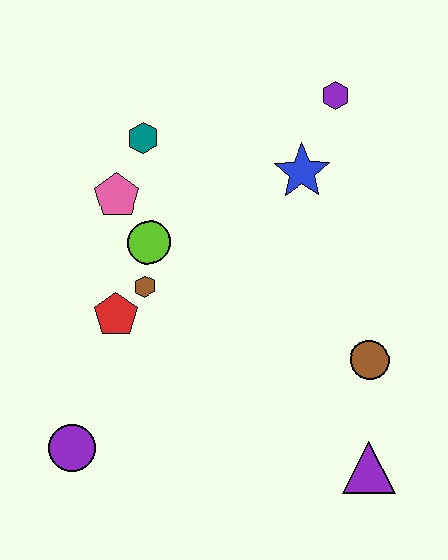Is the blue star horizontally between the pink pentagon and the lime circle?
No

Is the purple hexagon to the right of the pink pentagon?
Yes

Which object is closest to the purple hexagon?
The blue star is closest to the purple hexagon.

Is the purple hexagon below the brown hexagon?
No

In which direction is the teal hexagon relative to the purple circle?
The teal hexagon is above the purple circle.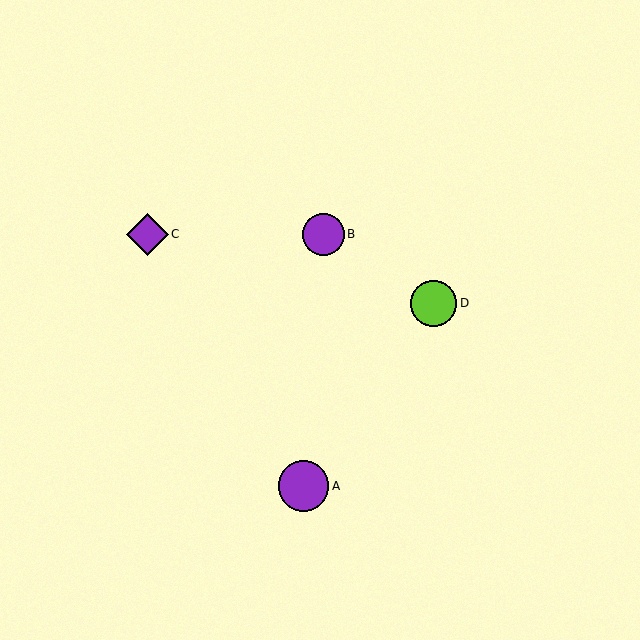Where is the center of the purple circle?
The center of the purple circle is at (323, 234).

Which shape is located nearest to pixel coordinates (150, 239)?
The purple diamond (labeled C) at (147, 234) is nearest to that location.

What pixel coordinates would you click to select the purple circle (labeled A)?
Click at (304, 486) to select the purple circle A.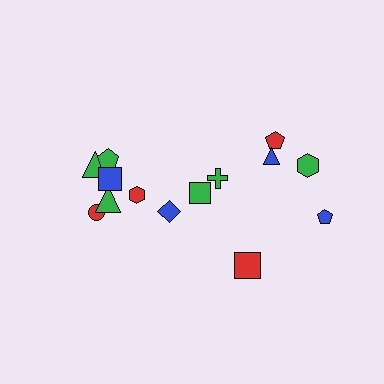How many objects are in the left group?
There are 8 objects.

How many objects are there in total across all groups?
There are 14 objects.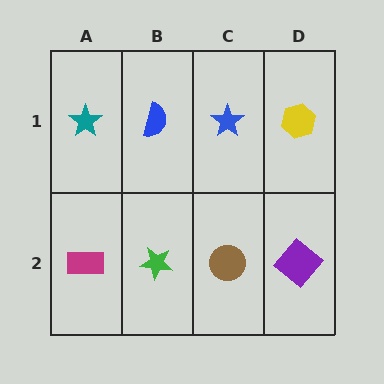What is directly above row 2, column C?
A blue star.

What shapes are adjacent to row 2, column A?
A teal star (row 1, column A), a green star (row 2, column B).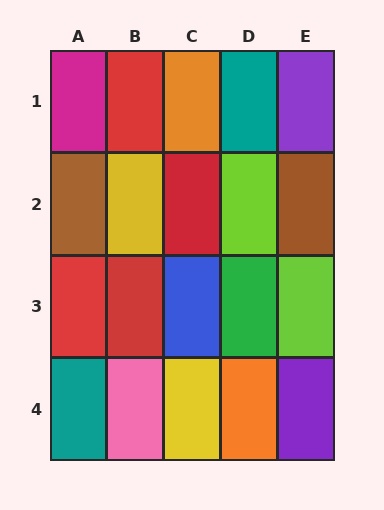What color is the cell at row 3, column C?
Blue.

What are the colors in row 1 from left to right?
Magenta, red, orange, teal, purple.